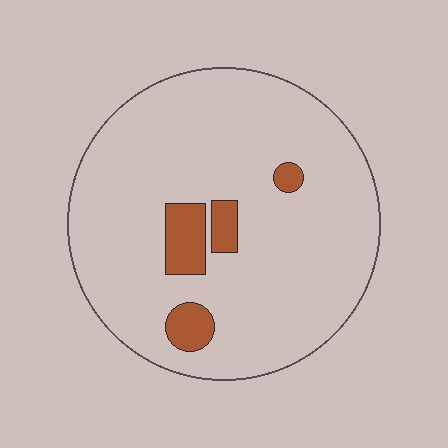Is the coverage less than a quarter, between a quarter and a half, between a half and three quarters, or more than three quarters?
Less than a quarter.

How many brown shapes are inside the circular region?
4.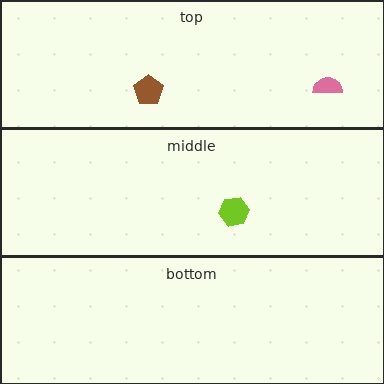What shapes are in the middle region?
The lime hexagon.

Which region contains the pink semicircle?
The top region.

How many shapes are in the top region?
2.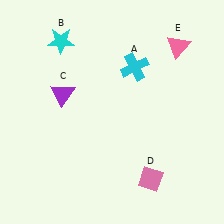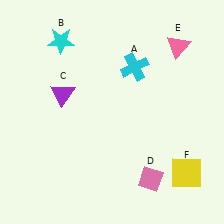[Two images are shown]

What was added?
A yellow square (F) was added in Image 2.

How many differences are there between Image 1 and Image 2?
There is 1 difference between the two images.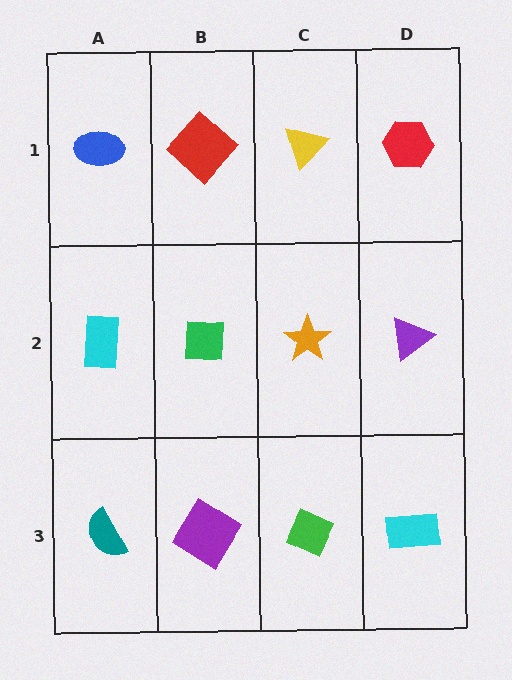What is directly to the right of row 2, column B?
An orange star.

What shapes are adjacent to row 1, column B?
A green square (row 2, column B), a blue ellipse (row 1, column A), a yellow triangle (row 1, column C).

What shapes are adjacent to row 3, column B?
A green square (row 2, column B), a teal semicircle (row 3, column A), a green diamond (row 3, column C).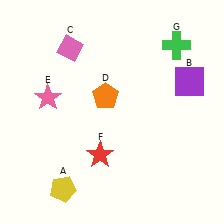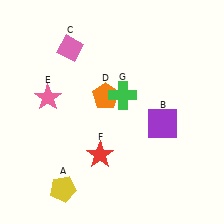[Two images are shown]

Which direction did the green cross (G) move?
The green cross (G) moved left.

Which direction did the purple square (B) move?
The purple square (B) moved down.